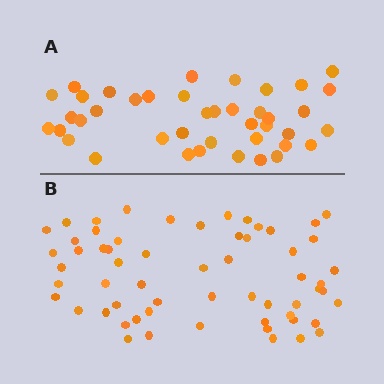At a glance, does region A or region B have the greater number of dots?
Region B (the bottom region) has more dots.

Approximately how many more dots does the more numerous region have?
Region B has approximately 20 more dots than region A.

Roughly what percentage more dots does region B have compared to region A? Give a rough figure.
About 45% more.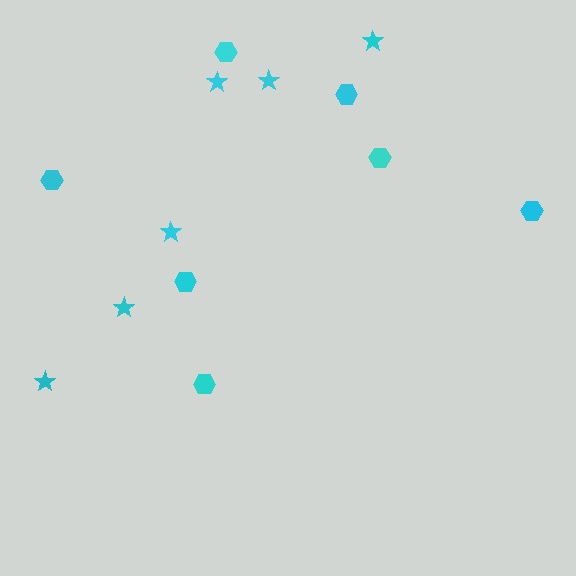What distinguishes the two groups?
There are 2 groups: one group of stars (6) and one group of hexagons (7).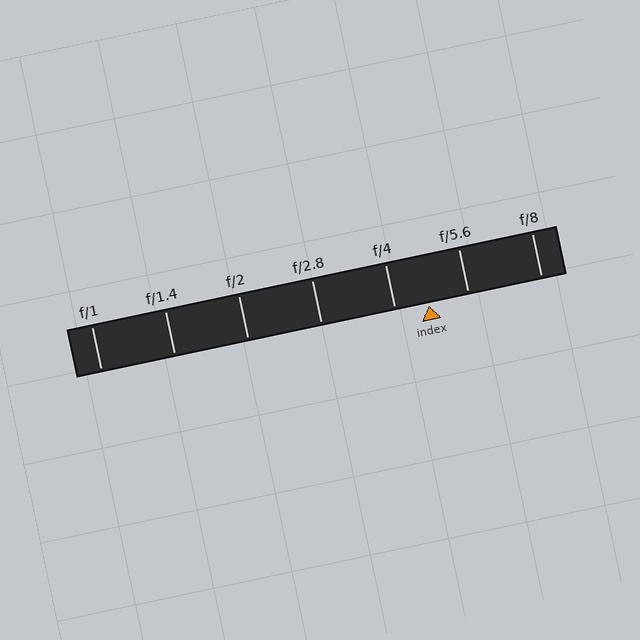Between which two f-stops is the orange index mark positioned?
The index mark is between f/4 and f/5.6.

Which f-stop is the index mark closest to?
The index mark is closest to f/4.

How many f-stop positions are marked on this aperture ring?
There are 7 f-stop positions marked.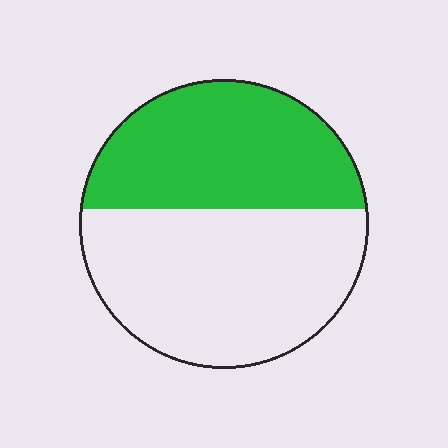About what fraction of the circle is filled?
About two fifths (2/5).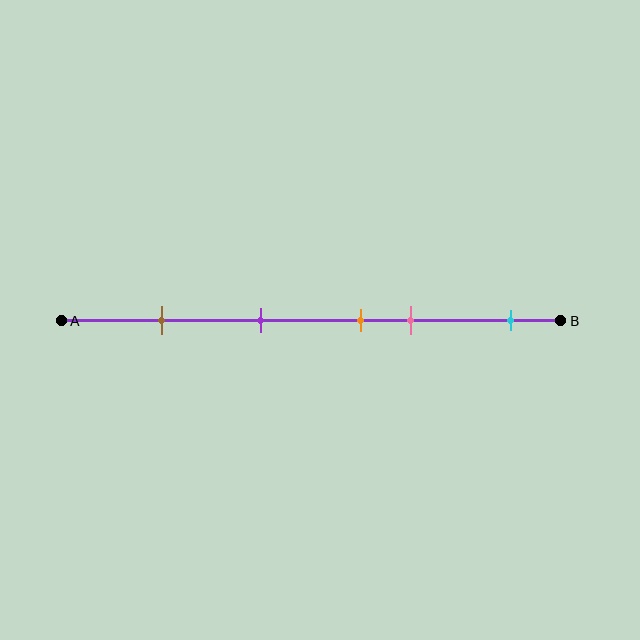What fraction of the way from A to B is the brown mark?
The brown mark is approximately 20% (0.2) of the way from A to B.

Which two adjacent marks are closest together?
The orange and pink marks are the closest adjacent pair.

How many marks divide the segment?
There are 5 marks dividing the segment.